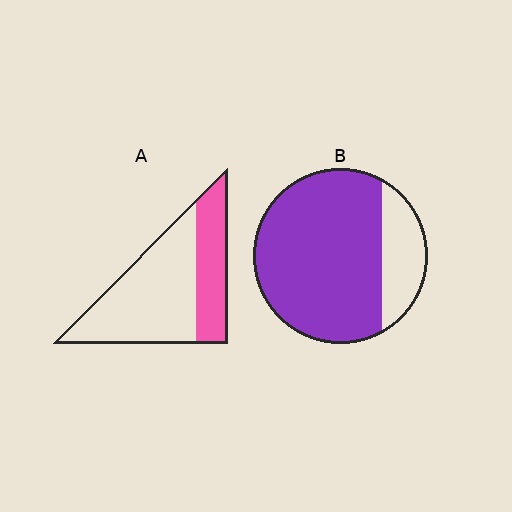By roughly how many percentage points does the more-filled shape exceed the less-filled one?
By roughly 45 percentage points (B over A).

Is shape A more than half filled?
No.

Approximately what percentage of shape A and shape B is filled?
A is approximately 35% and B is approximately 80%.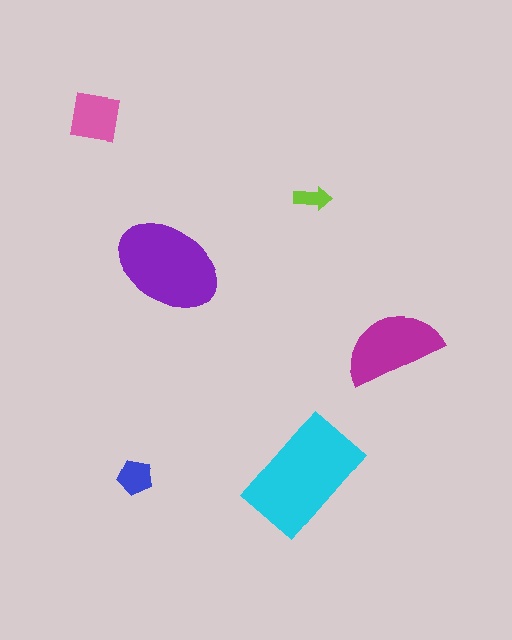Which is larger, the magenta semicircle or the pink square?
The magenta semicircle.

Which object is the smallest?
The lime arrow.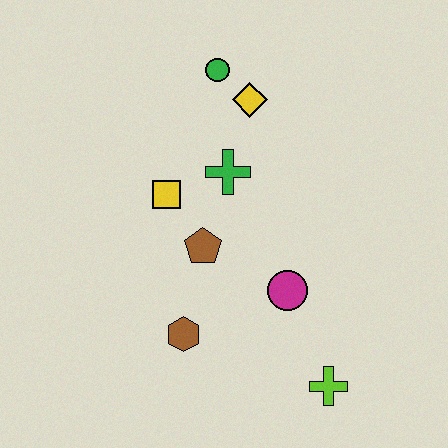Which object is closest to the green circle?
The yellow diamond is closest to the green circle.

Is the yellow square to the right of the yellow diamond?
No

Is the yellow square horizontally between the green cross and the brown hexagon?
No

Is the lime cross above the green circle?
No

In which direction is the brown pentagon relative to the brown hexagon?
The brown pentagon is above the brown hexagon.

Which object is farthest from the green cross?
The lime cross is farthest from the green cross.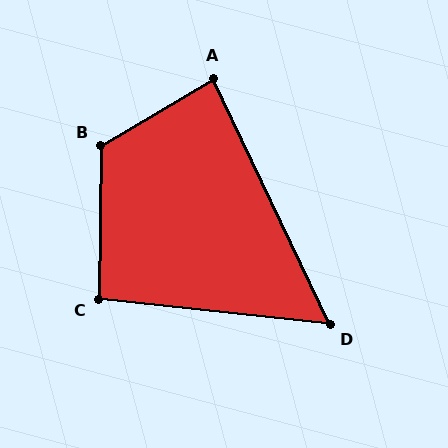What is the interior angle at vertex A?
Approximately 85 degrees (acute).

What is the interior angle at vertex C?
Approximately 95 degrees (obtuse).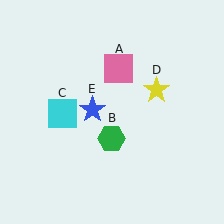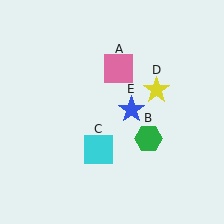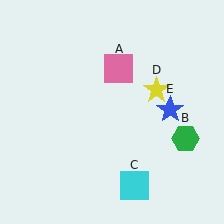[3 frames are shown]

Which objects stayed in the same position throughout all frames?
Pink square (object A) and yellow star (object D) remained stationary.